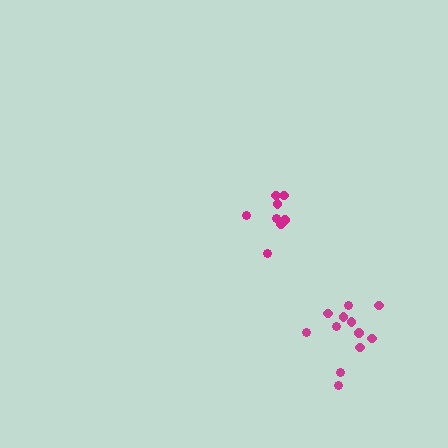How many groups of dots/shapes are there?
There are 2 groups.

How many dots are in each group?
Group 1: 12 dots, Group 2: 8 dots (20 total).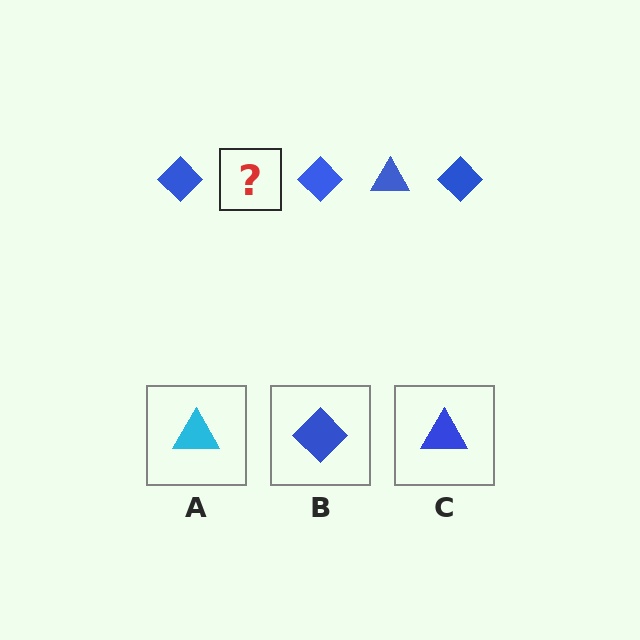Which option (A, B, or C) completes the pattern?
C.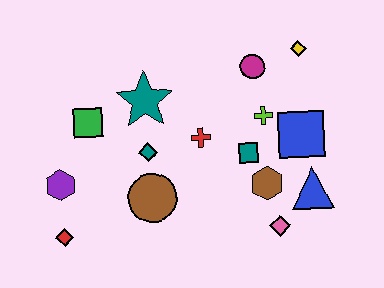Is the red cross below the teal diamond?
No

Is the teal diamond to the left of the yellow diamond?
Yes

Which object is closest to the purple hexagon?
The red diamond is closest to the purple hexagon.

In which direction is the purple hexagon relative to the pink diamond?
The purple hexagon is to the left of the pink diamond.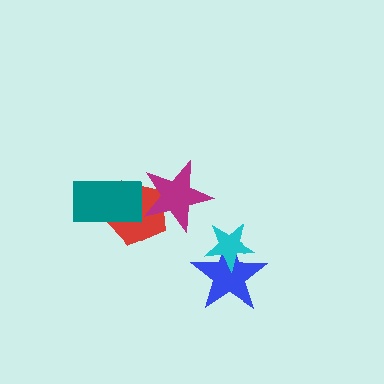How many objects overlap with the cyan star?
1 object overlaps with the cyan star.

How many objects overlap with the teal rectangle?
1 object overlaps with the teal rectangle.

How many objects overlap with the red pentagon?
2 objects overlap with the red pentagon.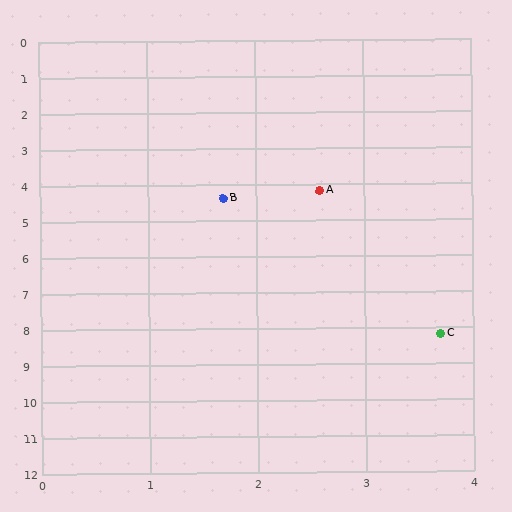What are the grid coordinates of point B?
Point B is at approximately (1.7, 4.4).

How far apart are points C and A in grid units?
Points C and A are about 4.1 grid units apart.